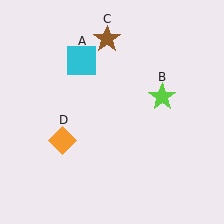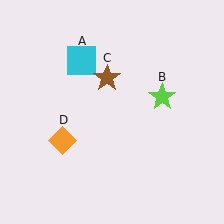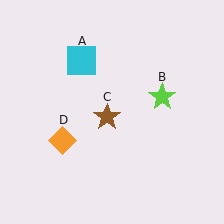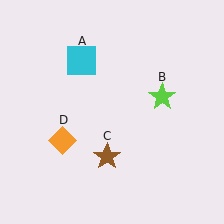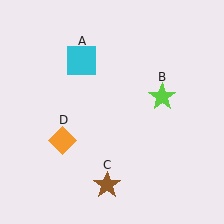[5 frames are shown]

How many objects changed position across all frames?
1 object changed position: brown star (object C).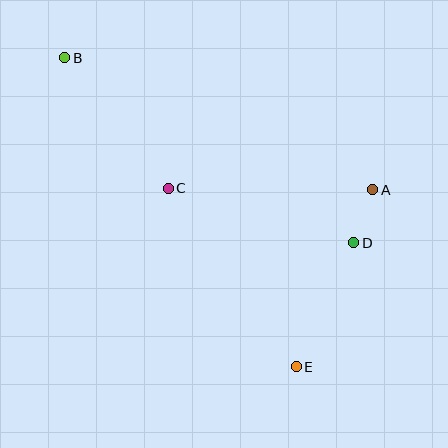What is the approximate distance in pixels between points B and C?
The distance between B and C is approximately 166 pixels.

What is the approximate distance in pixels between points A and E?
The distance between A and E is approximately 193 pixels.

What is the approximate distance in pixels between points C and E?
The distance between C and E is approximately 220 pixels.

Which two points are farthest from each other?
Points B and E are farthest from each other.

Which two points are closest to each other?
Points A and D are closest to each other.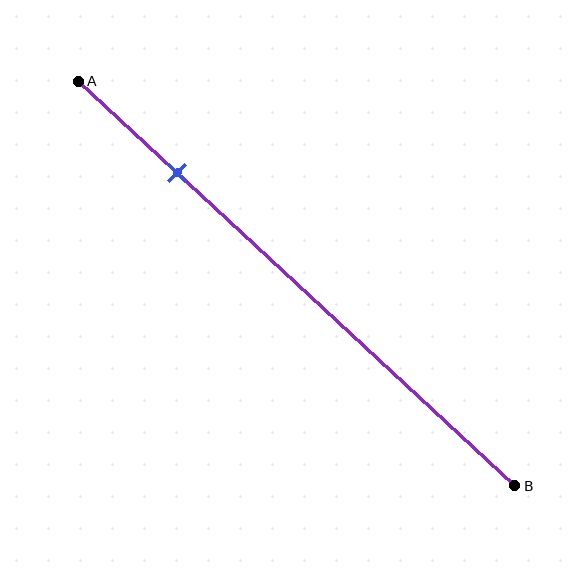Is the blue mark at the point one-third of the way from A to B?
No, the mark is at about 25% from A, not at the 33% one-third point.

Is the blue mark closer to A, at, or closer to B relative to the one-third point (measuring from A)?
The blue mark is closer to point A than the one-third point of segment AB.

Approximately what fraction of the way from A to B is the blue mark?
The blue mark is approximately 25% of the way from A to B.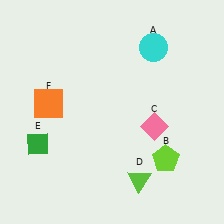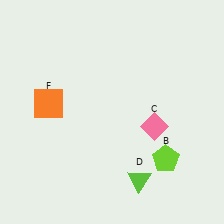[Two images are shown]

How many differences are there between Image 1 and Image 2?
There are 2 differences between the two images.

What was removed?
The cyan circle (A), the green diamond (E) were removed in Image 2.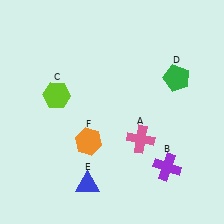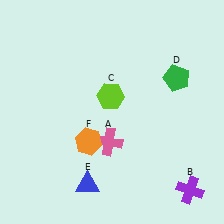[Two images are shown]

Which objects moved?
The objects that moved are: the pink cross (A), the purple cross (B), the lime hexagon (C).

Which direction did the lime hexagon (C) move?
The lime hexagon (C) moved right.